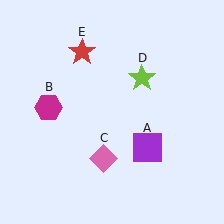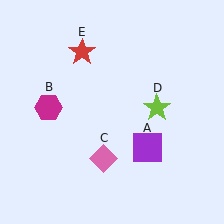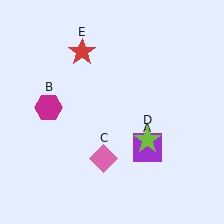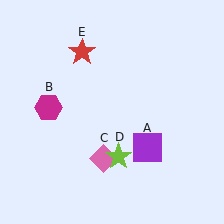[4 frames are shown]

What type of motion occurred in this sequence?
The lime star (object D) rotated clockwise around the center of the scene.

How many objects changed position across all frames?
1 object changed position: lime star (object D).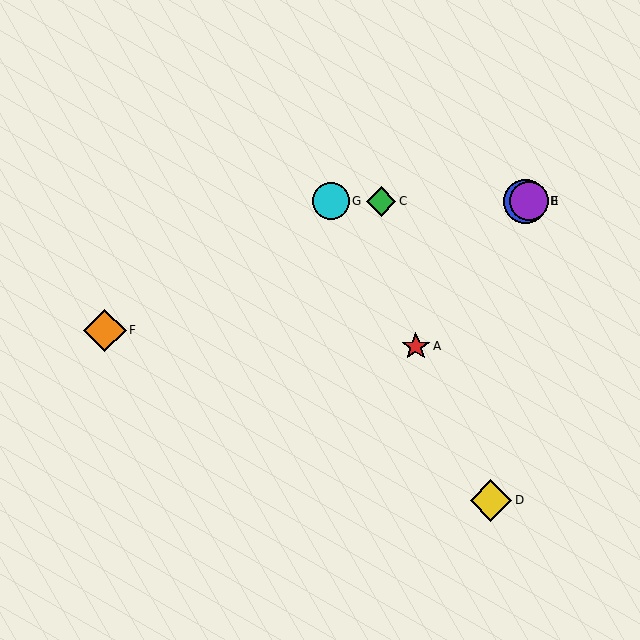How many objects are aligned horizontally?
4 objects (B, C, E, G) are aligned horizontally.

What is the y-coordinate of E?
Object E is at y≈201.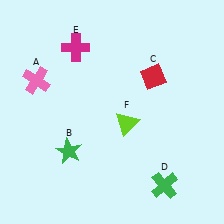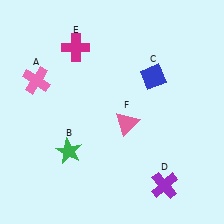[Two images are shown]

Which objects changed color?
C changed from red to blue. D changed from green to purple. F changed from lime to pink.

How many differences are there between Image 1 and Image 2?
There are 3 differences between the two images.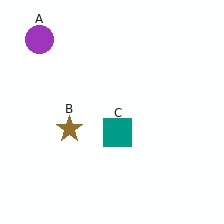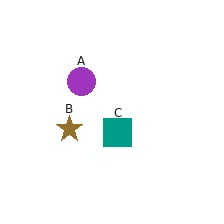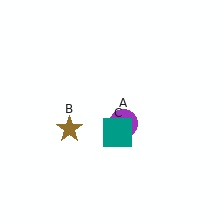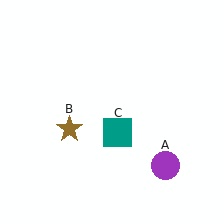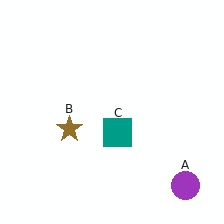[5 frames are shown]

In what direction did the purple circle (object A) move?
The purple circle (object A) moved down and to the right.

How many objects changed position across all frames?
1 object changed position: purple circle (object A).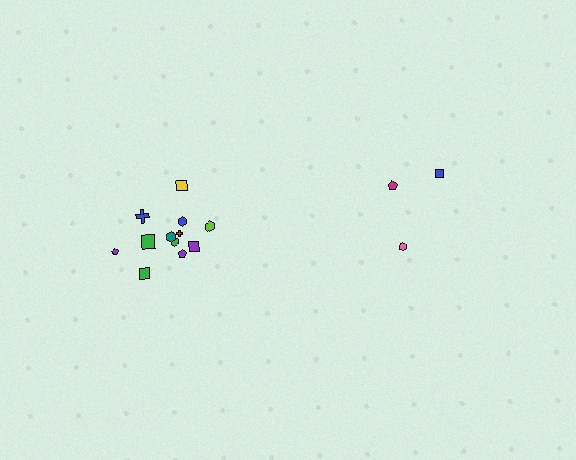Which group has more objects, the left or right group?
The left group.